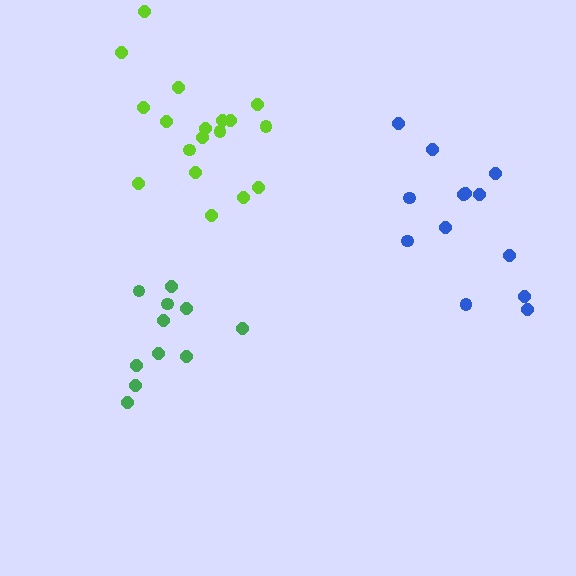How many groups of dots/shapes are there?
There are 3 groups.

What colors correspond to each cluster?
The clusters are colored: green, lime, blue.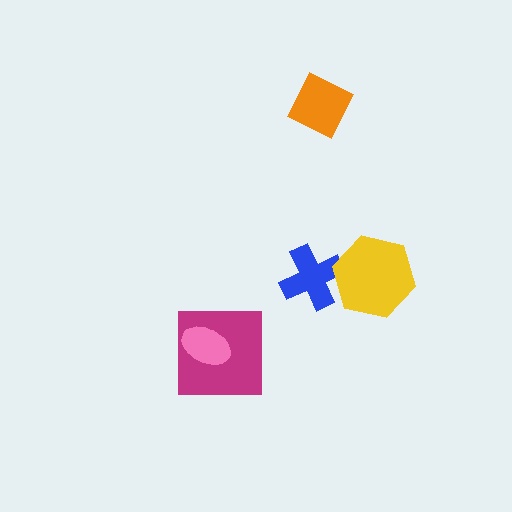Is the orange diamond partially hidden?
No, no other shape covers it.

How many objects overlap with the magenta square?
1 object overlaps with the magenta square.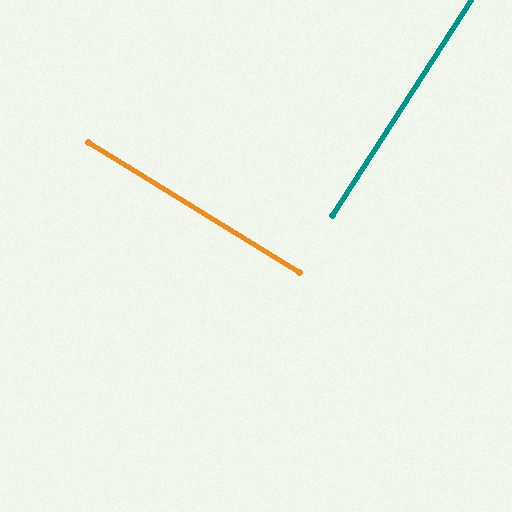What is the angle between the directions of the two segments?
Approximately 89 degrees.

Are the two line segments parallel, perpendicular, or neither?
Perpendicular — they meet at approximately 89°.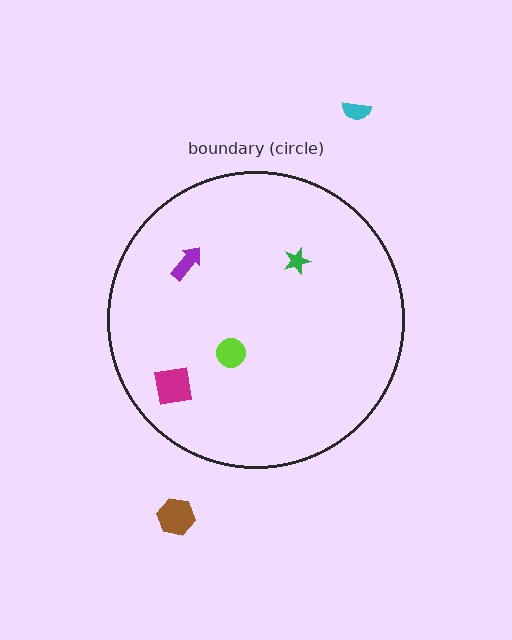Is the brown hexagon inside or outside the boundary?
Outside.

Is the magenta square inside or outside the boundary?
Inside.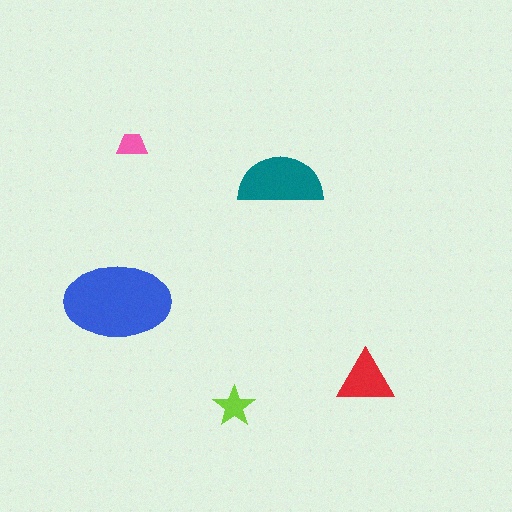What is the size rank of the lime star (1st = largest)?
4th.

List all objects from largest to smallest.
The blue ellipse, the teal semicircle, the red triangle, the lime star, the pink trapezoid.